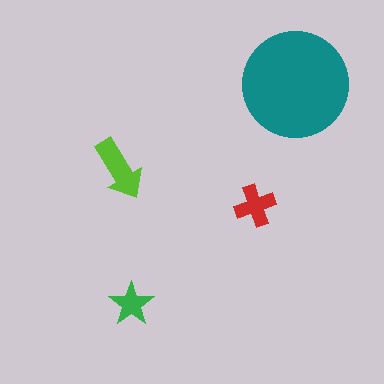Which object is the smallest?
The green star.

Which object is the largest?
The teal circle.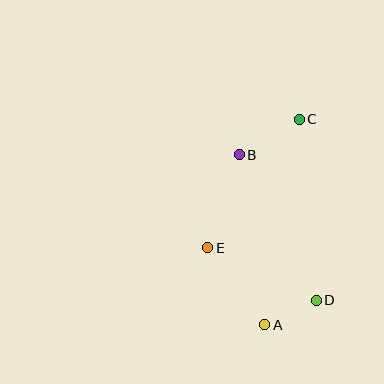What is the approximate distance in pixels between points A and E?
The distance between A and E is approximately 96 pixels.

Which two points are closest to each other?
Points A and D are closest to each other.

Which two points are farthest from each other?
Points A and C are farthest from each other.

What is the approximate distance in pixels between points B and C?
The distance between B and C is approximately 70 pixels.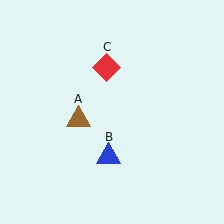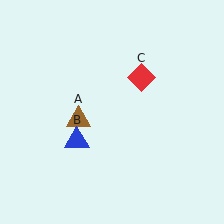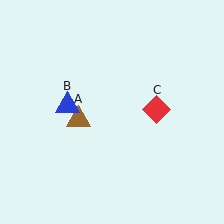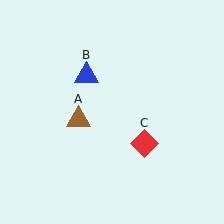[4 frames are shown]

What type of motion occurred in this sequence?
The blue triangle (object B), red diamond (object C) rotated clockwise around the center of the scene.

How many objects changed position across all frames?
2 objects changed position: blue triangle (object B), red diamond (object C).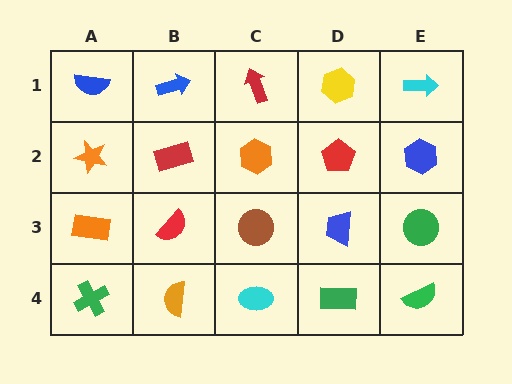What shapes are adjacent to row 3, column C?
An orange hexagon (row 2, column C), a cyan ellipse (row 4, column C), a red semicircle (row 3, column B), a blue trapezoid (row 3, column D).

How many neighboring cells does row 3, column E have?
3.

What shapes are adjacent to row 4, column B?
A red semicircle (row 3, column B), a green cross (row 4, column A), a cyan ellipse (row 4, column C).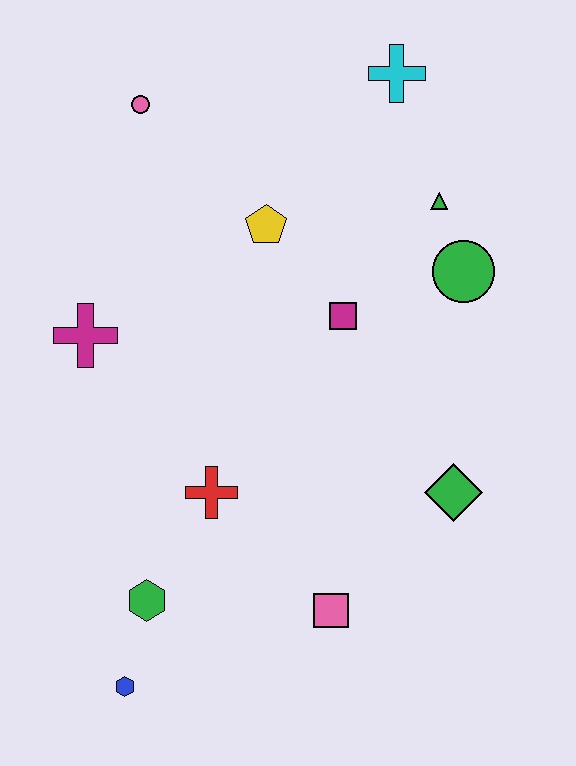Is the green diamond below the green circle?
Yes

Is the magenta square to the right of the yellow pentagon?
Yes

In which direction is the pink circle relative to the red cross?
The pink circle is above the red cross.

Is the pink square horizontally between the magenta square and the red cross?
Yes